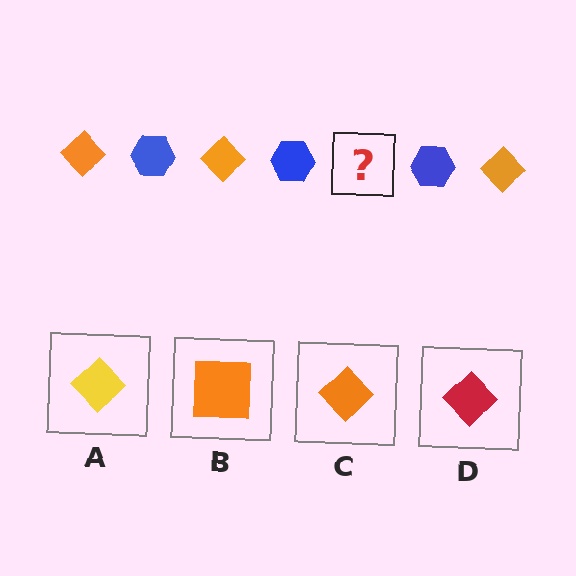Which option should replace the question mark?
Option C.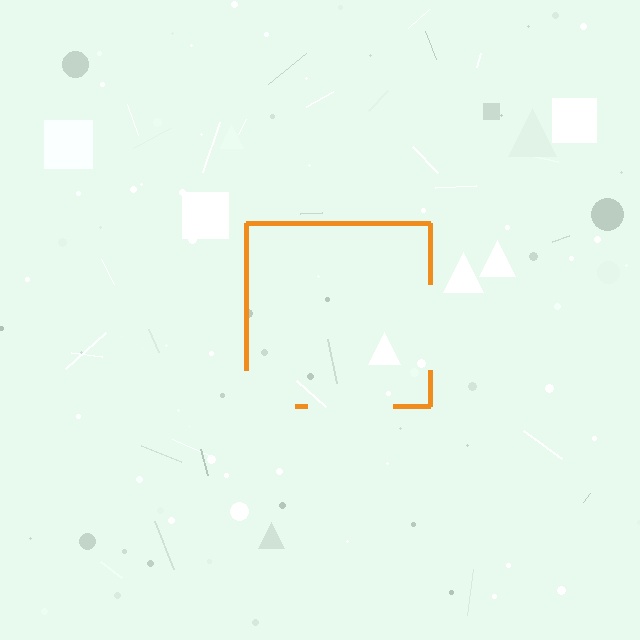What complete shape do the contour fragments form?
The contour fragments form a square.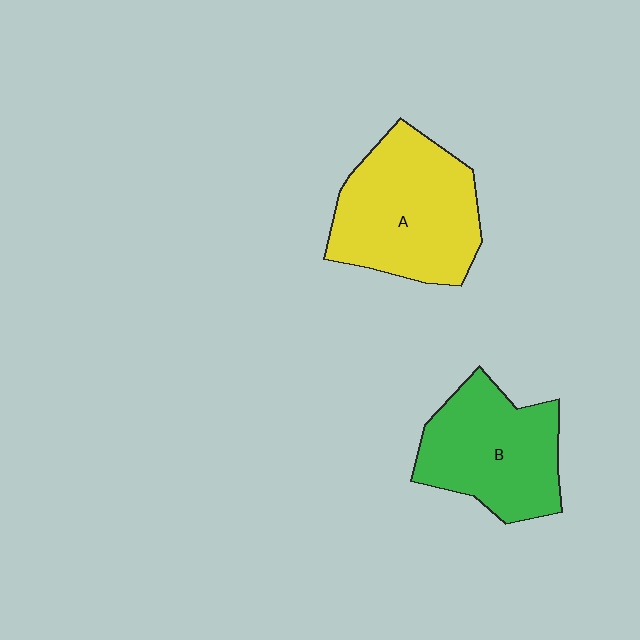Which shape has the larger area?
Shape A (yellow).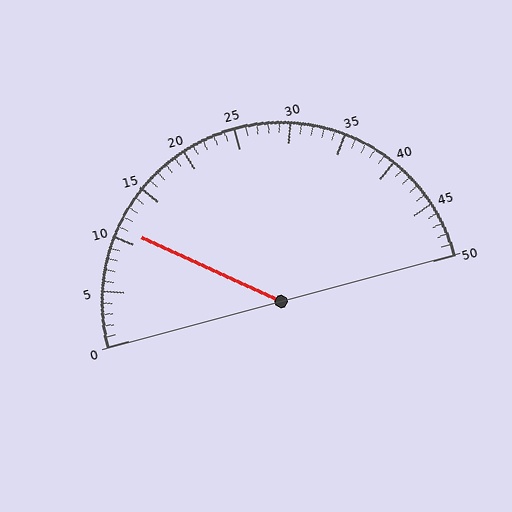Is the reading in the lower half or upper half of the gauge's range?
The reading is in the lower half of the range (0 to 50).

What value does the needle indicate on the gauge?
The needle indicates approximately 11.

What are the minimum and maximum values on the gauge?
The gauge ranges from 0 to 50.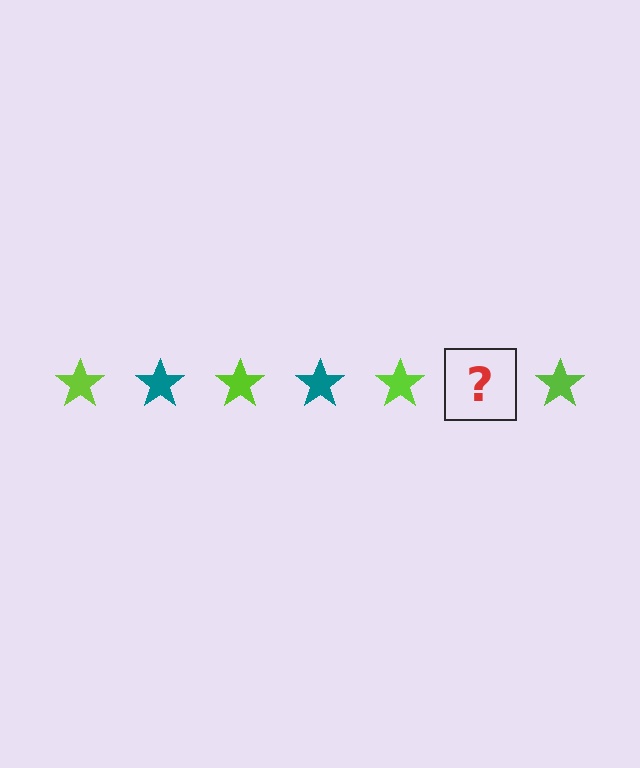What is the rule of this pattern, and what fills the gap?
The rule is that the pattern cycles through lime, teal stars. The gap should be filled with a teal star.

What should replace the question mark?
The question mark should be replaced with a teal star.